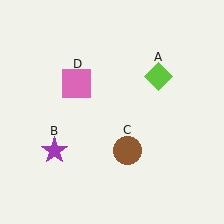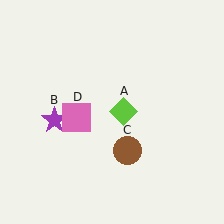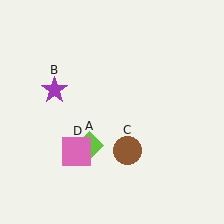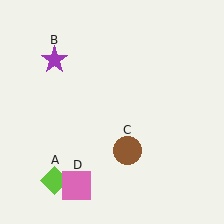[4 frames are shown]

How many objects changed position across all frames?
3 objects changed position: lime diamond (object A), purple star (object B), pink square (object D).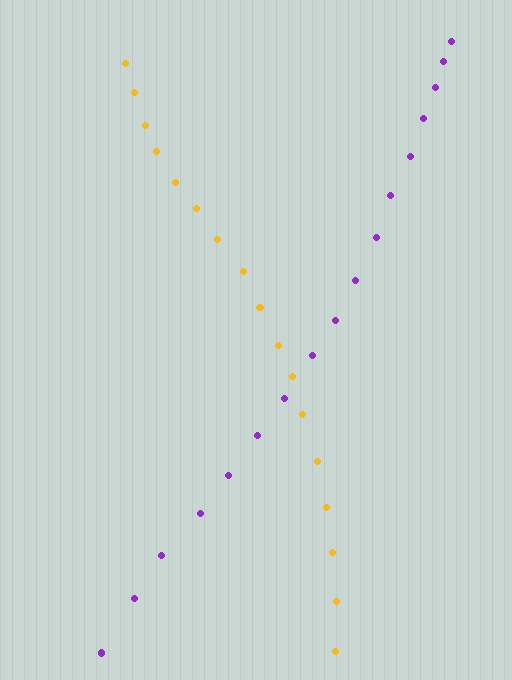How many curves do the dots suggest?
There are 2 distinct paths.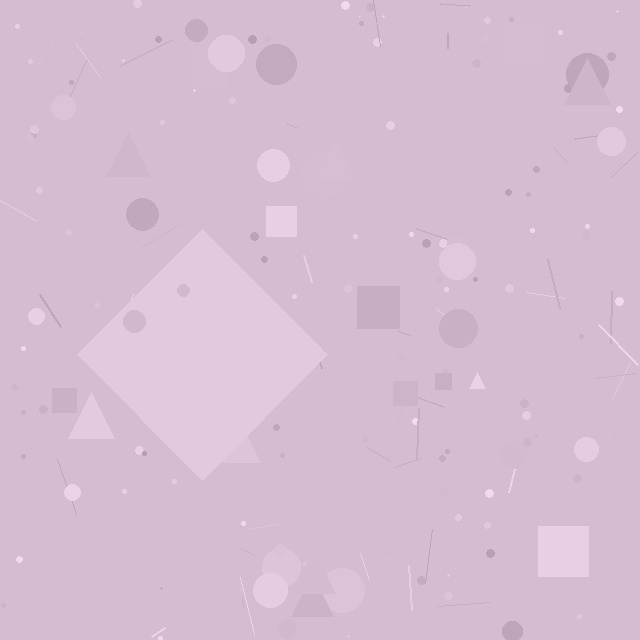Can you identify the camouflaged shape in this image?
The camouflaged shape is a diamond.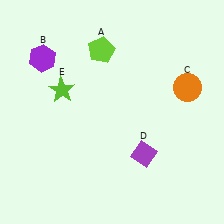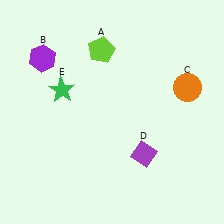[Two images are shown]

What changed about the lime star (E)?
In Image 1, E is lime. In Image 2, it changed to green.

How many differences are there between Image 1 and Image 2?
There is 1 difference between the two images.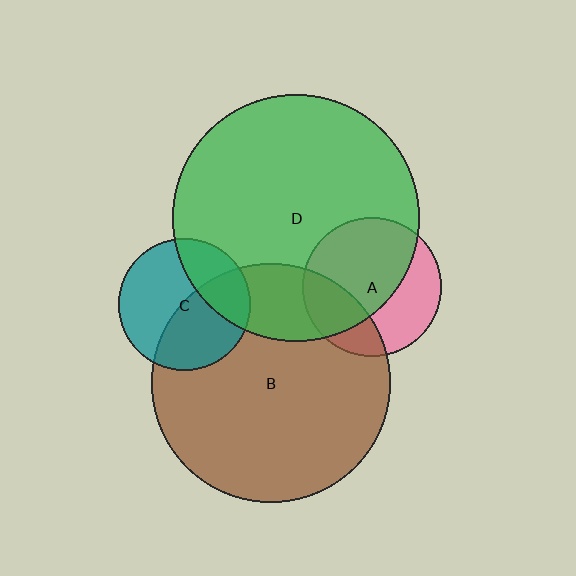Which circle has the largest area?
Circle D (green).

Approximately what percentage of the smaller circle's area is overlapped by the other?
Approximately 20%.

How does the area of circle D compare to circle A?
Approximately 3.2 times.